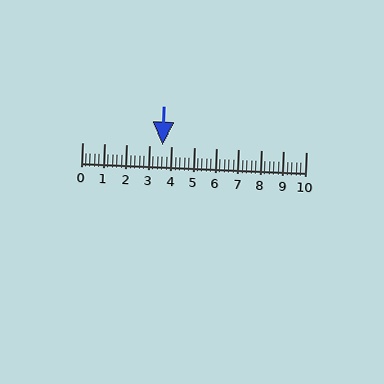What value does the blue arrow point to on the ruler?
The blue arrow points to approximately 3.6.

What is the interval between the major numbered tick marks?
The major tick marks are spaced 1 units apart.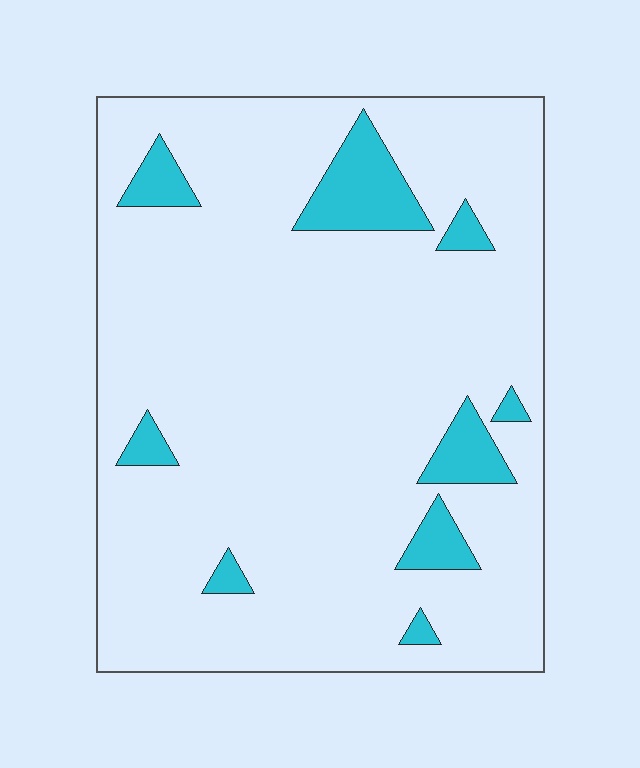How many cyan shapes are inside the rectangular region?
9.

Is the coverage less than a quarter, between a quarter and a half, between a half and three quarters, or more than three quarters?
Less than a quarter.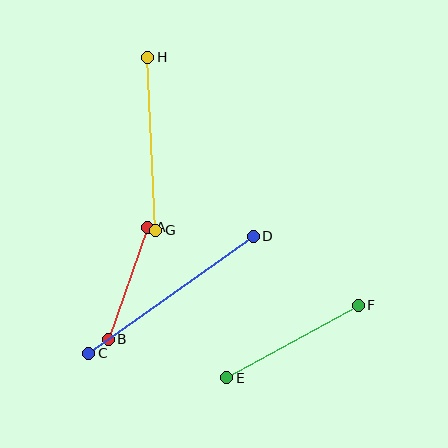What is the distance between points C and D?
The distance is approximately 202 pixels.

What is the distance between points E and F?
The distance is approximately 150 pixels.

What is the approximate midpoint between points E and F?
The midpoint is at approximately (293, 341) pixels.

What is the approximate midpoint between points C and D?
The midpoint is at approximately (171, 295) pixels.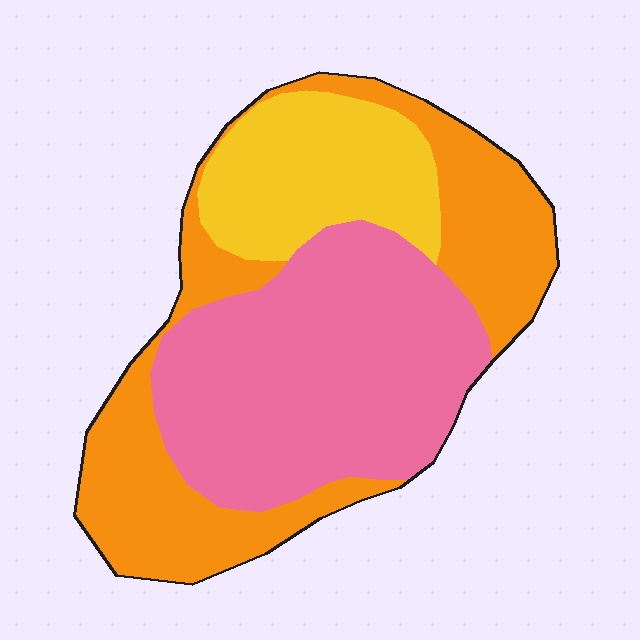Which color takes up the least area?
Yellow, at roughly 20%.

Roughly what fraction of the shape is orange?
Orange covers about 35% of the shape.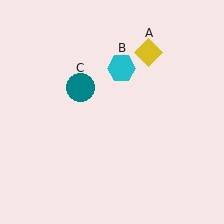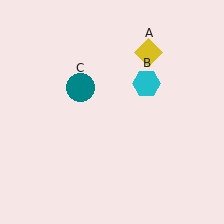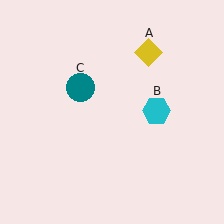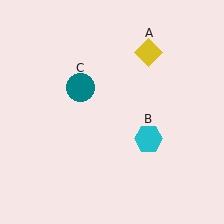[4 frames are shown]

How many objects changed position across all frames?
1 object changed position: cyan hexagon (object B).